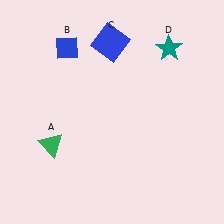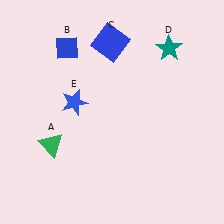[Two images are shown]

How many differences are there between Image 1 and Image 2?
There is 1 difference between the two images.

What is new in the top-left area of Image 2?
A blue star (E) was added in the top-left area of Image 2.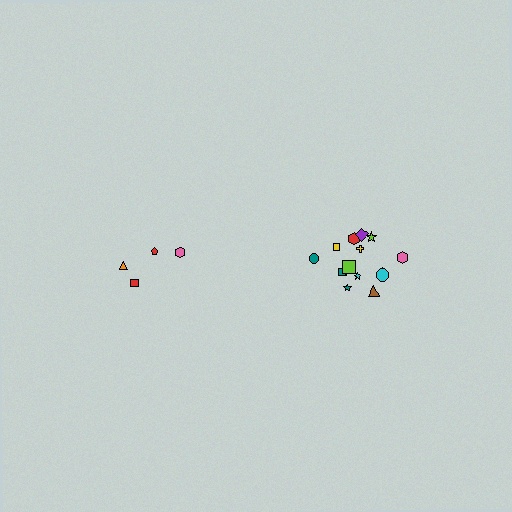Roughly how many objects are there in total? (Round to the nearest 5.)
Roughly 20 objects in total.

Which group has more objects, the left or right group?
The right group.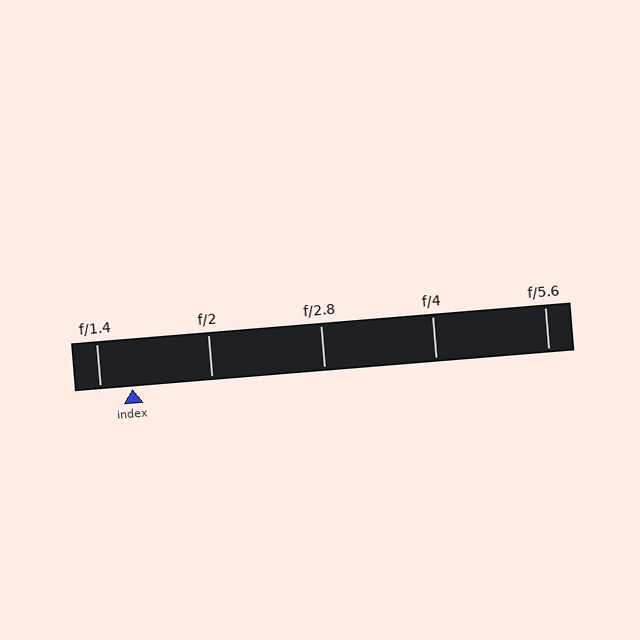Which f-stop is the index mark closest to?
The index mark is closest to f/1.4.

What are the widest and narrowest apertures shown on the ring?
The widest aperture shown is f/1.4 and the narrowest is f/5.6.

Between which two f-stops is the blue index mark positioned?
The index mark is between f/1.4 and f/2.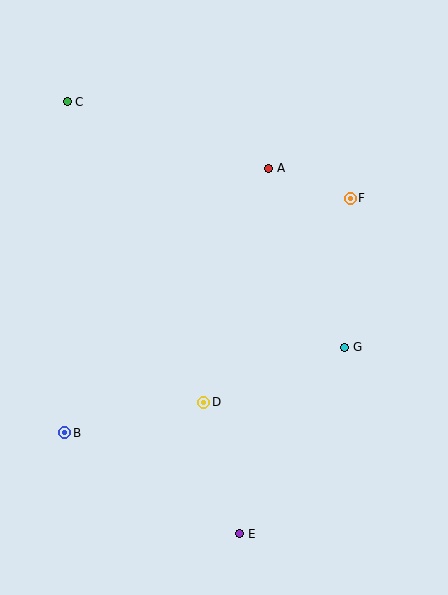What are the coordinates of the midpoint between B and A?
The midpoint between B and A is at (167, 301).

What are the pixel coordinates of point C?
Point C is at (67, 102).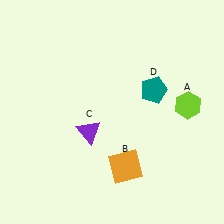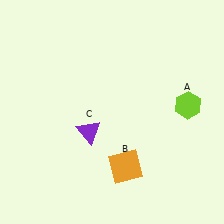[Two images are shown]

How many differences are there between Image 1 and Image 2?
There is 1 difference between the two images.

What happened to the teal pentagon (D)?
The teal pentagon (D) was removed in Image 2. It was in the top-right area of Image 1.